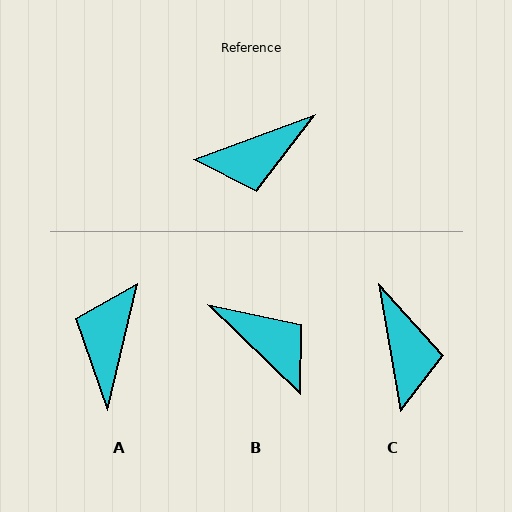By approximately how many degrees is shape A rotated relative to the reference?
Approximately 123 degrees clockwise.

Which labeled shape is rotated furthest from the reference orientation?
A, about 123 degrees away.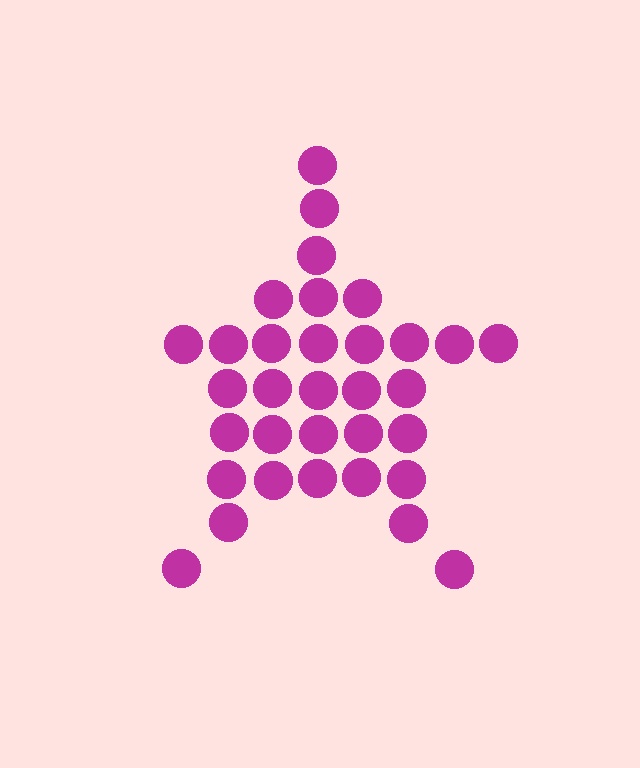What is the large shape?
The large shape is a star.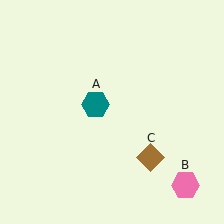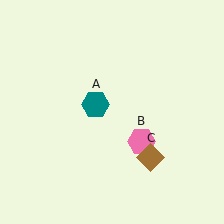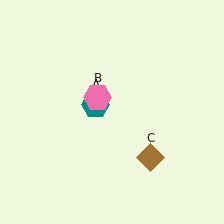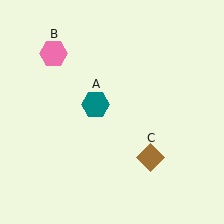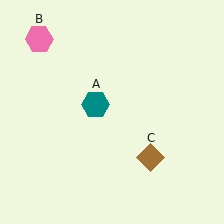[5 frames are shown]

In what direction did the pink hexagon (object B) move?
The pink hexagon (object B) moved up and to the left.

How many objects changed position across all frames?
1 object changed position: pink hexagon (object B).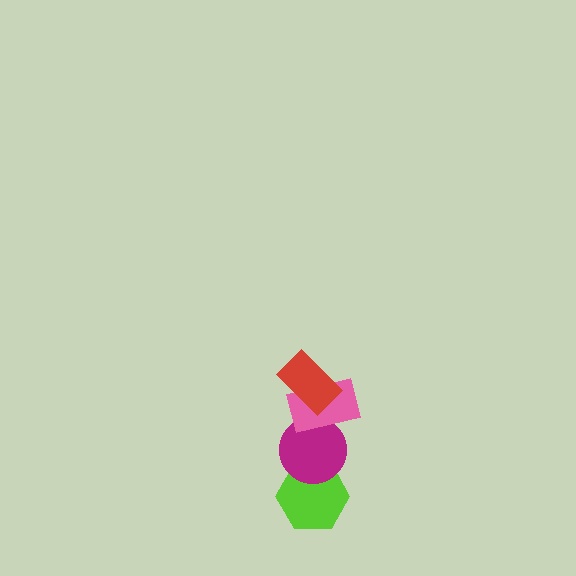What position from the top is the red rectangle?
The red rectangle is 1st from the top.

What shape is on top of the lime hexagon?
The magenta circle is on top of the lime hexagon.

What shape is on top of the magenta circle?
The pink rectangle is on top of the magenta circle.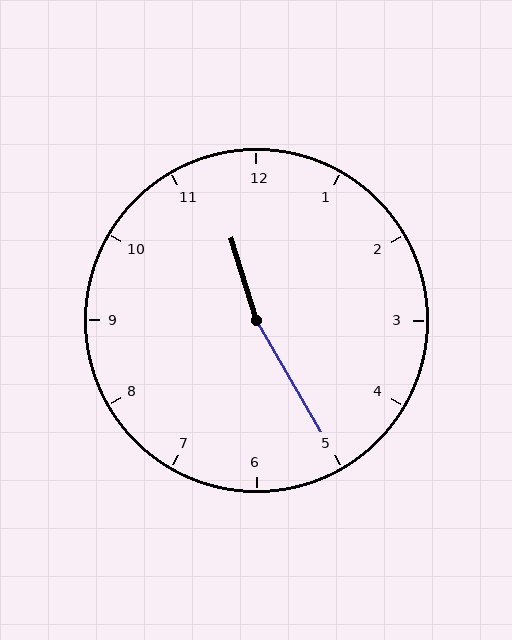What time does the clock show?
11:25.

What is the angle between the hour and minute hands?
Approximately 168 degrees.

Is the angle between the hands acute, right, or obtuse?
It is obtuse.